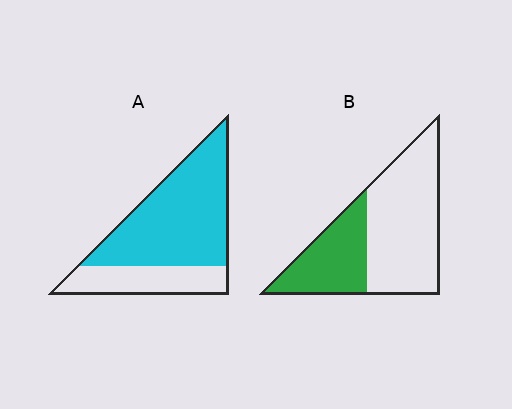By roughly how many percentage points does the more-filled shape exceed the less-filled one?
By roughly 35 percentage points (A over B).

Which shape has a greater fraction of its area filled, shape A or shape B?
Shape A.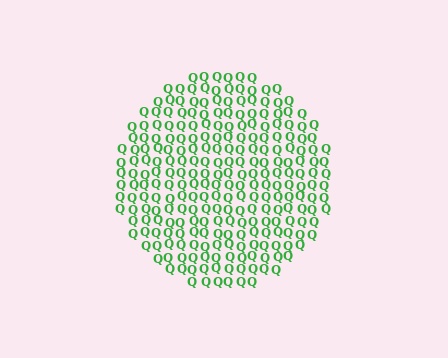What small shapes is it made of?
It is made of small letter Q's.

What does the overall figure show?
The overall figure shows a circle.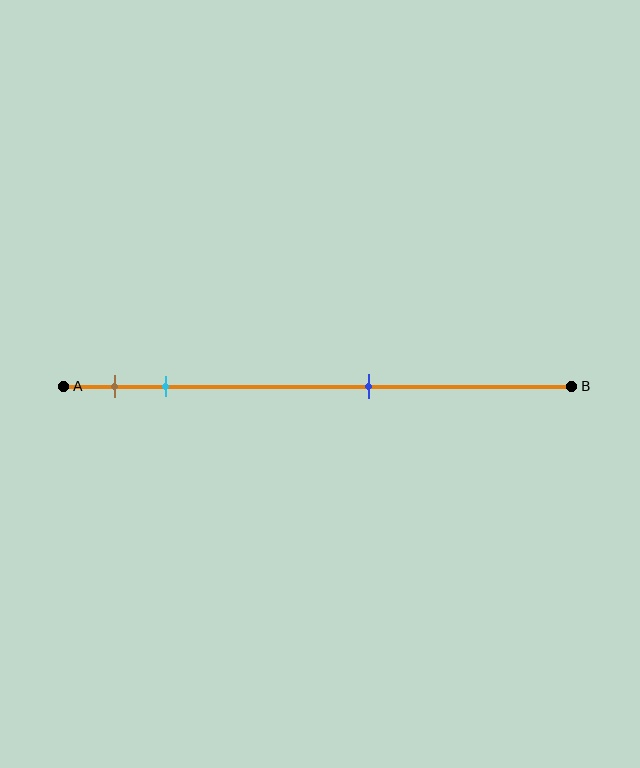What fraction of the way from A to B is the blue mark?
The blue mark is approximately 60% (0.6) of the way from A to B.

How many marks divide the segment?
There are 3 marks dividing the segment.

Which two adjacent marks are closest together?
The brown and cyan marks are the closest adjacent pair.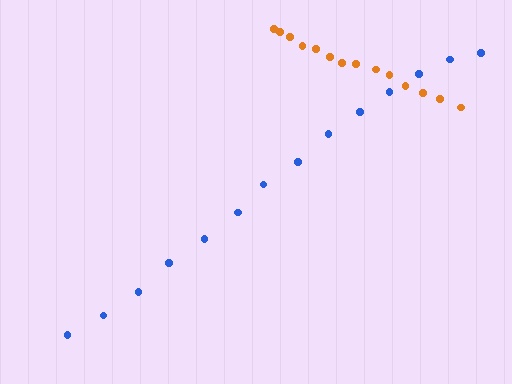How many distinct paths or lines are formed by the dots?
There are 2 distinct paths.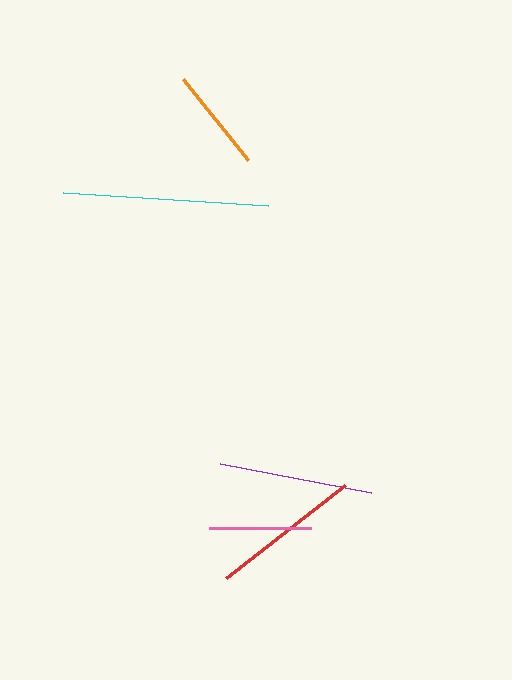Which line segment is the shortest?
The pink line is the shortest at approximately 102 pixels.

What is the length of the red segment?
The red segment is approximately 151 pixels long.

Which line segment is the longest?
The cyan line is the longest at approximately 205 pixels.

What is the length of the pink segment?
The pink segment is approximately 102 pixels long.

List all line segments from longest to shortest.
From longest to shortest: cyan, purple, red, orange, pink.